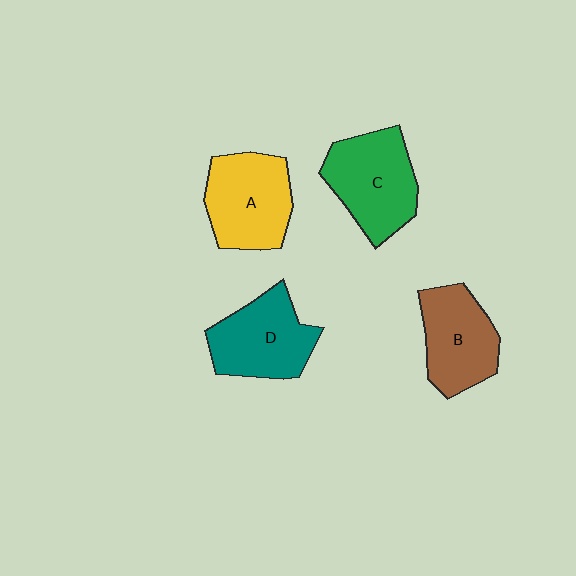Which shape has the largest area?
Shape C (green).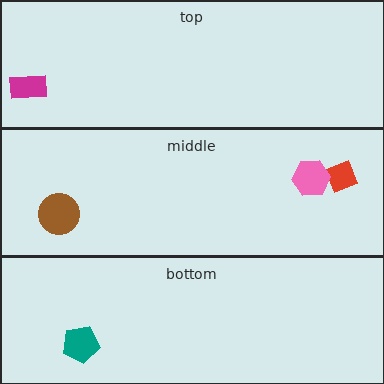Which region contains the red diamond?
The middle region.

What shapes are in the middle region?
The red diamond, the brown circle, the pink hexagon.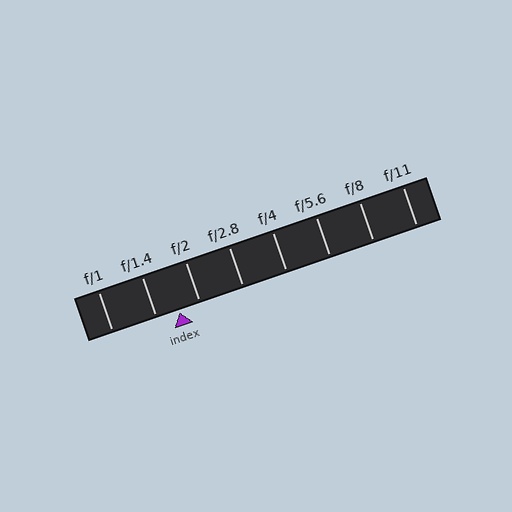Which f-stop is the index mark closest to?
The index mark is closest to f/2.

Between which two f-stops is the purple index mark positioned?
The index mark is between f/1.4 and f/2.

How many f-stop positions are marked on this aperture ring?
There are 8 f-stop positions marked.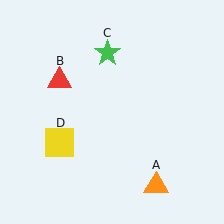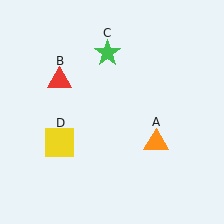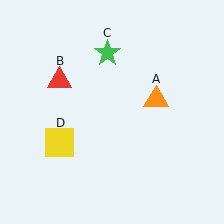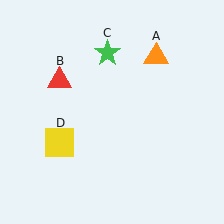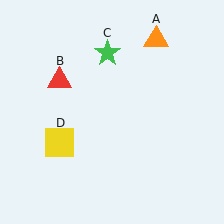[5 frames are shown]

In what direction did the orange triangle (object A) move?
The orange triangle (object A) moved up.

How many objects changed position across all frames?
1 object changed position: orange triangle (object A).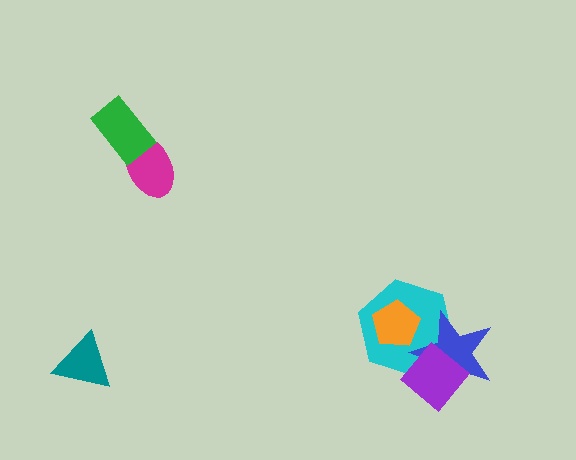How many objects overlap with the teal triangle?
0 objects overlap with the teal triangle.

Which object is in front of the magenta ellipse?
The green rectangle is in front of the magenta ellipse.